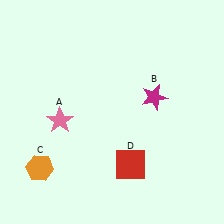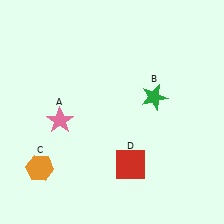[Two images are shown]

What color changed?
The star (B) changed from magenta in Image 1 to green in Image 2.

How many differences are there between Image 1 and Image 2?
There is 1 difference between the two images.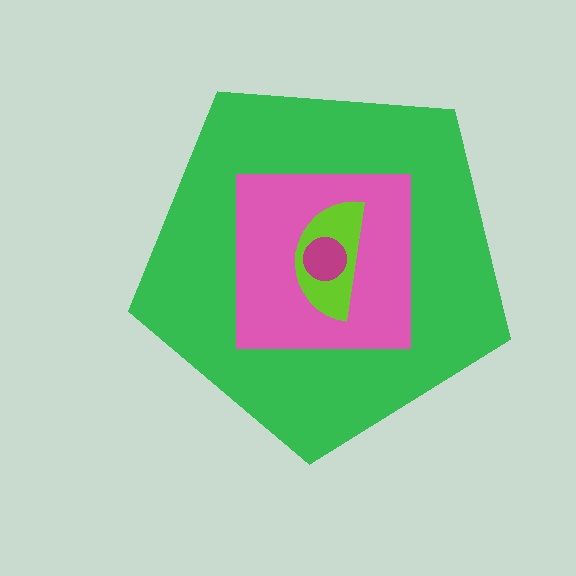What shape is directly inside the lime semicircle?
The magenta circle.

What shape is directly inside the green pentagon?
The pink square.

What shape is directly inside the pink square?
The lime semicircle.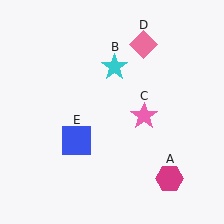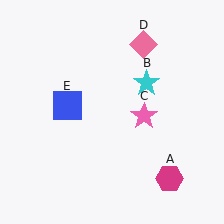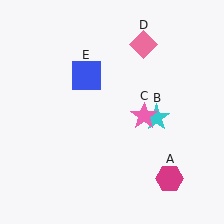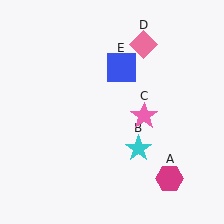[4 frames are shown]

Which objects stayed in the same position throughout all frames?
Magenta hexagon (object A) and pink star (object C) and pink diamond (object D) remained stationary.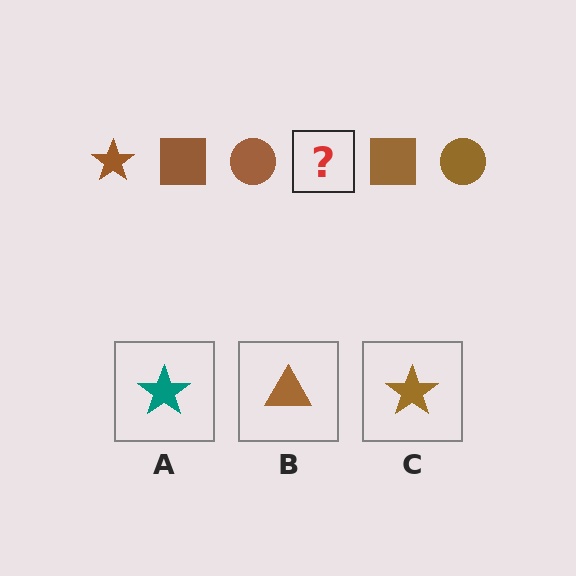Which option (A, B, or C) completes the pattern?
C.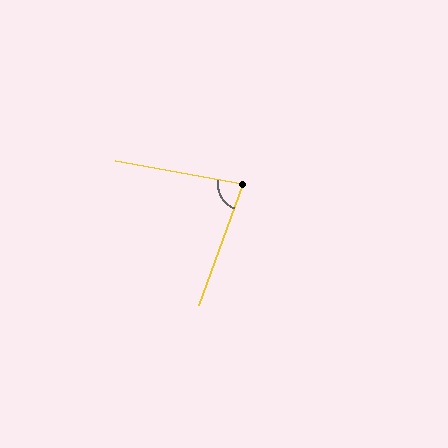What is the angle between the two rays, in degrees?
Approximately 80 degrees.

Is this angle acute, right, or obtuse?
It is acute.